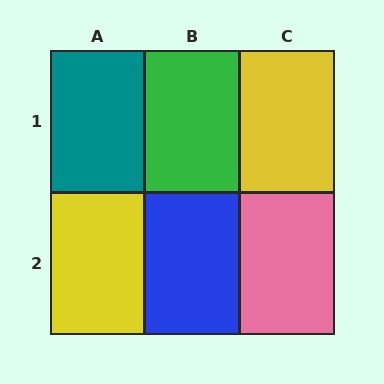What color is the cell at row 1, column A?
Teal.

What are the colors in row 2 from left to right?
Yellow, blue, pink.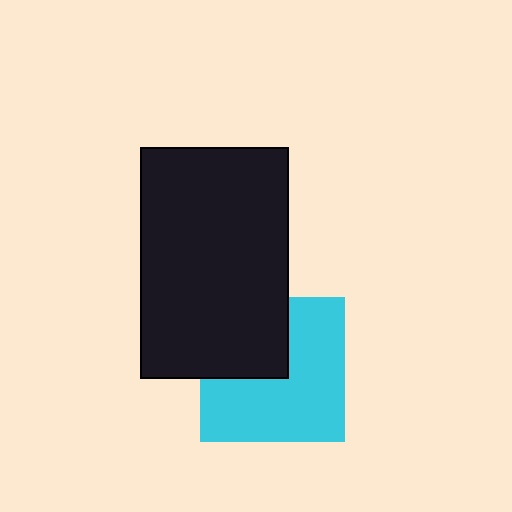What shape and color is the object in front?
The object in front is a black rectangle.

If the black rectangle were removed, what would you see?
You would see the complete cyan square.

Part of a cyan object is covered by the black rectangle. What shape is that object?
It is a square.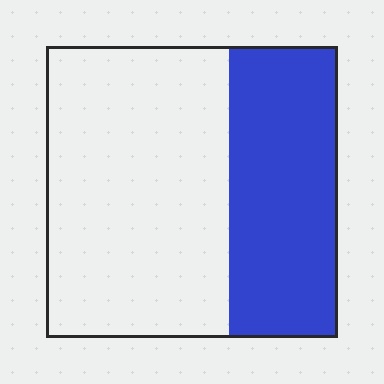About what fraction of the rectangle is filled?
About three eighths (3/8).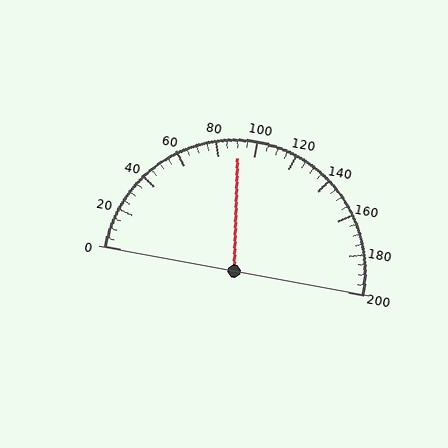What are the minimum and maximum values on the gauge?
The gauge ranges from 0 to 200.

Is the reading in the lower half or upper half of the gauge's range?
The reading is in the lower half of the range (0 to 200).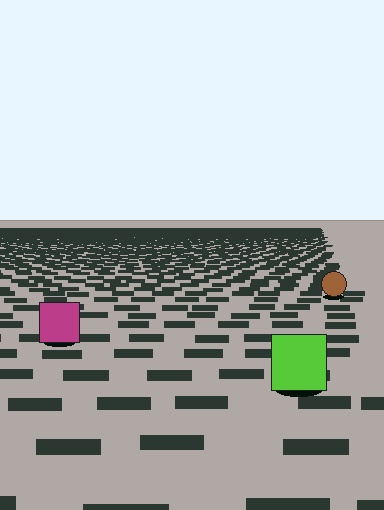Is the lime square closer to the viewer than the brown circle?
Yes. The lime square is closer — you can tell from the texture gradient: the ground texture is coarser near it.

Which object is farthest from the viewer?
The brown circle is farthest from the viewer. It appears smaller and the ground texture around it is denser.